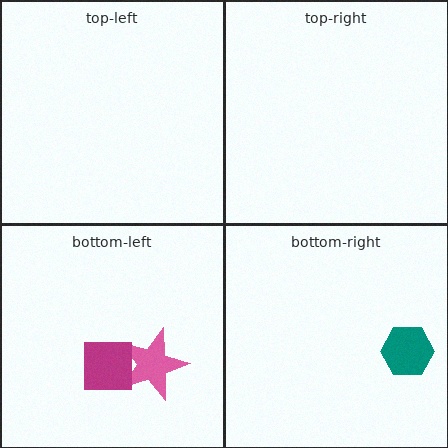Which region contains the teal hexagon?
The bottom-right region.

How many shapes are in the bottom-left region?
2.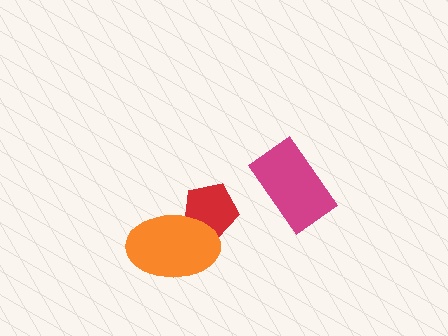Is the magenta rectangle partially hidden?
No, no other shape covers it.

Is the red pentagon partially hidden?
Yes, it is partially covered by another shape.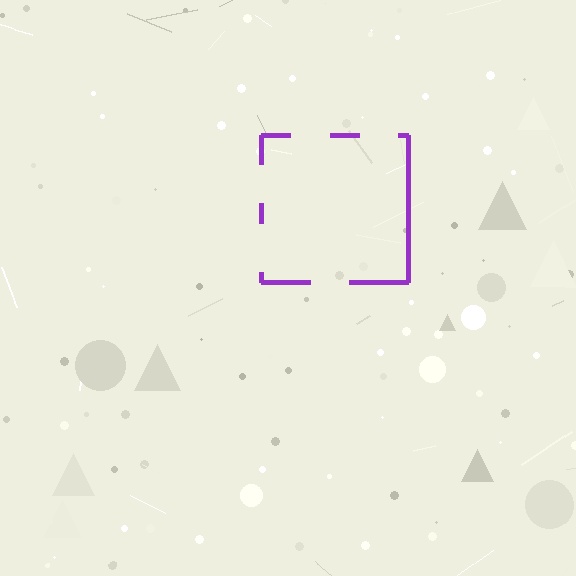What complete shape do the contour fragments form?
The contour fragments form a square.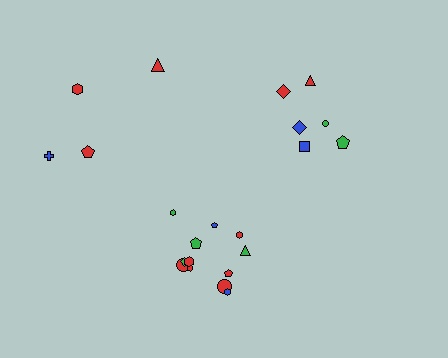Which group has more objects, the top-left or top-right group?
The top-right group.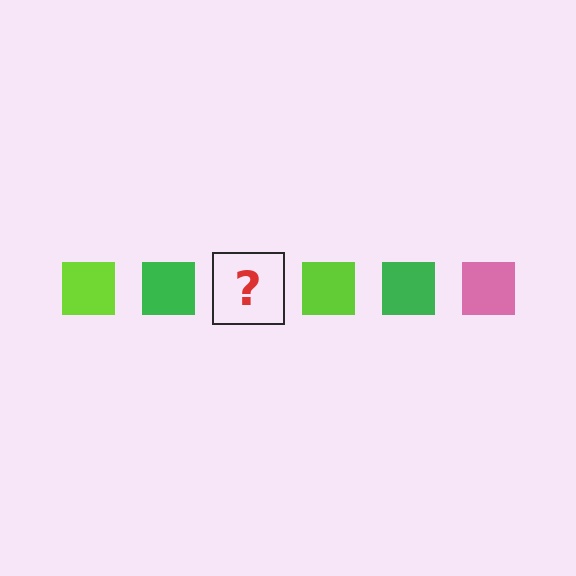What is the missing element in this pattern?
The missing element is a pink square.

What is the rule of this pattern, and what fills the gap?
The rule is that the pattern cycles through lime, green, pink squares. The gap should be filled with a pink square.